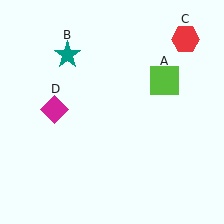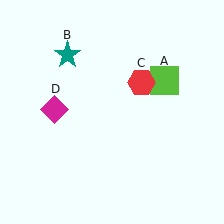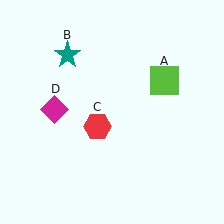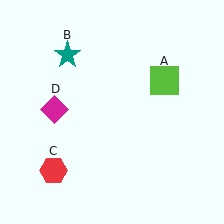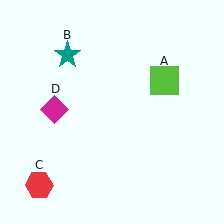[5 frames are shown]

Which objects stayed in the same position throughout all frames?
Lime square (object A) and teal star (object B) and magenta diamond (object D) remained stationary.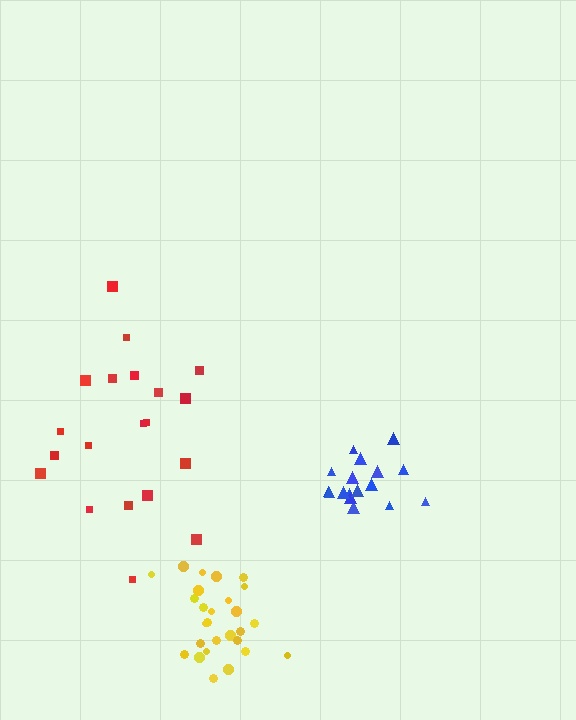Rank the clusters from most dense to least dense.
yellow, blue, red.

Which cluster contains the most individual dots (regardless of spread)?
Yellow (27).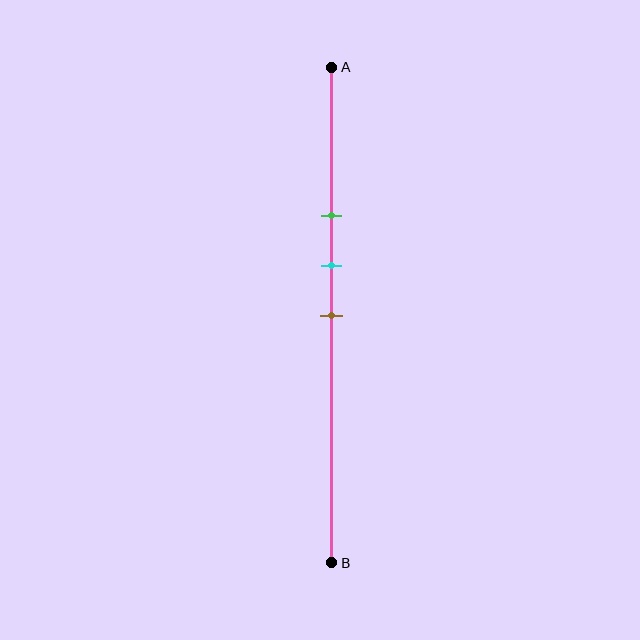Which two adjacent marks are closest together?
The cyan and brown marks are the closest adjacent pair.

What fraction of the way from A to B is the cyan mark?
The cyan mark is approximately 40% (0.4) of the way from A to B.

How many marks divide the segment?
There are 3 marks dividing the segment.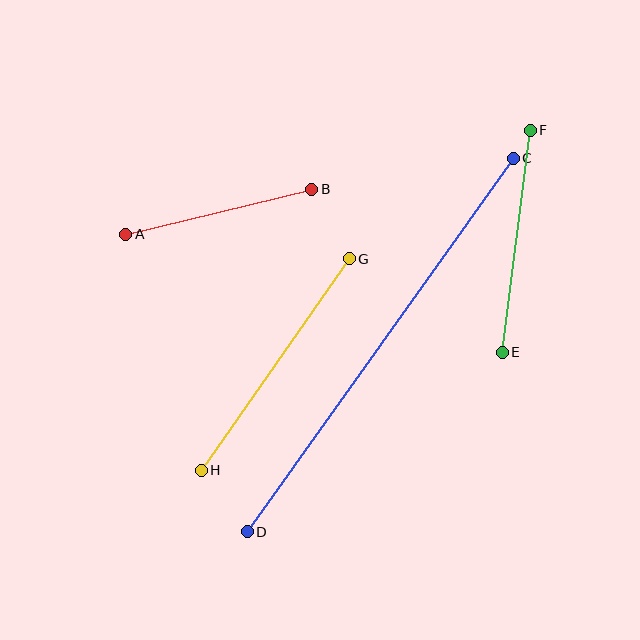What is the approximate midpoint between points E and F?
The midpoint is at approximately (516, 241) pixels.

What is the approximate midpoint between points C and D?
The midpoint is at approximately (380, 345) pixels.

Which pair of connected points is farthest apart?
Points C and D are farthest apart.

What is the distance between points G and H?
The distance is approximately 258 pixels.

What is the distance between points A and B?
The distance is approximately 191 pixels.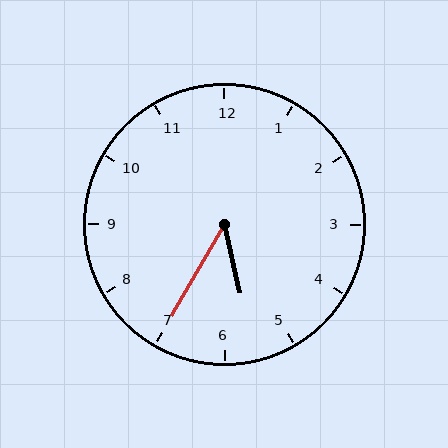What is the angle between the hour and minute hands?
Approximately 42 degrees.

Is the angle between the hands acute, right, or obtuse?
It is acute.